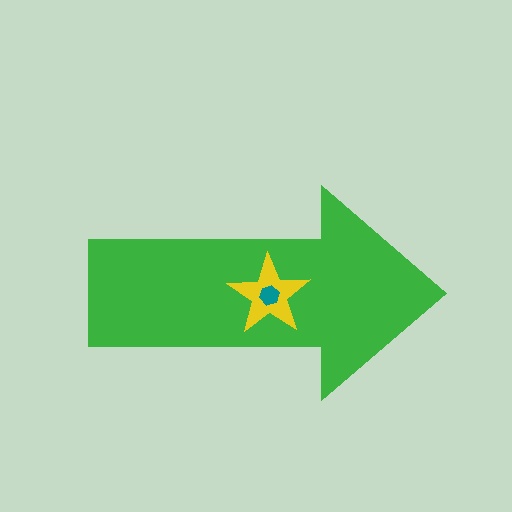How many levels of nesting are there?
3.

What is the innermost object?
The teal hexagon.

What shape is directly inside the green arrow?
The yellow star.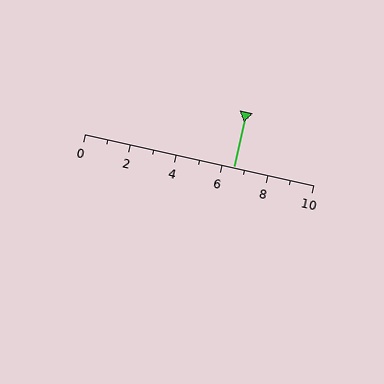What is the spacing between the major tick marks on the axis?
The major ticks are spaced 2 apart.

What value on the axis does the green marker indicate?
The marker indicates approximately 6.5.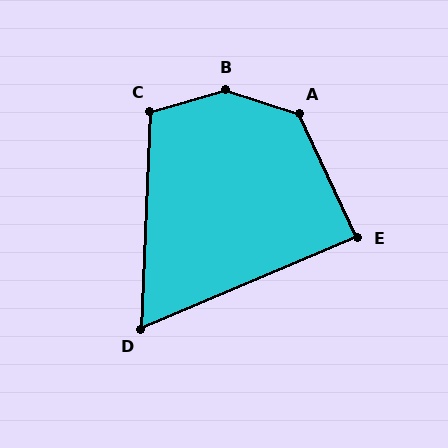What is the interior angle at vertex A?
Approximately 133 degrees (obtuse).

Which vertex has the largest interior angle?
B, at approximately 146 degrees.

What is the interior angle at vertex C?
Approximately 109 degrees (obtuse).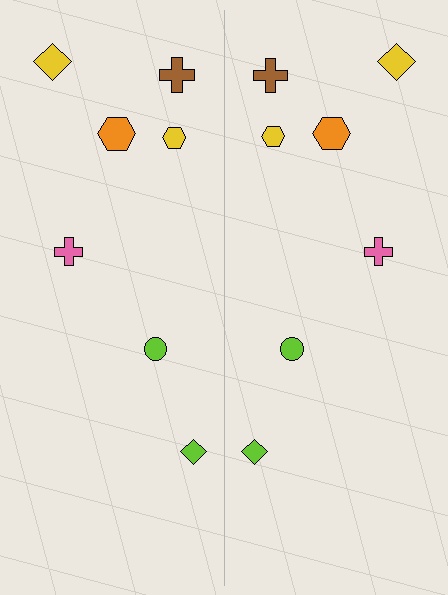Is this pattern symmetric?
Yes, this pattern has bilateral (reflection) symmetry.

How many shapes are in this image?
There are 14 shapes in this image.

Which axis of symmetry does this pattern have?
The pattern has a vertical axis of symmetry running through the center of the image.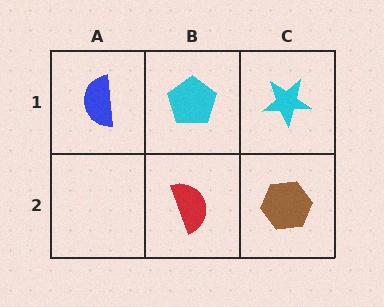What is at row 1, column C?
A cyan star.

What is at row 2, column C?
A brown hexagon.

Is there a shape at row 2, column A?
No, that cell is empty.